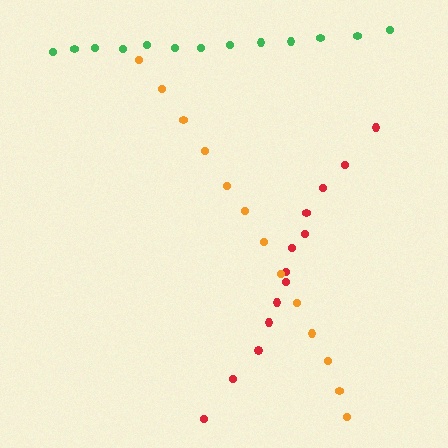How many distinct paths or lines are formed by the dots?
There are 3 distinct paths.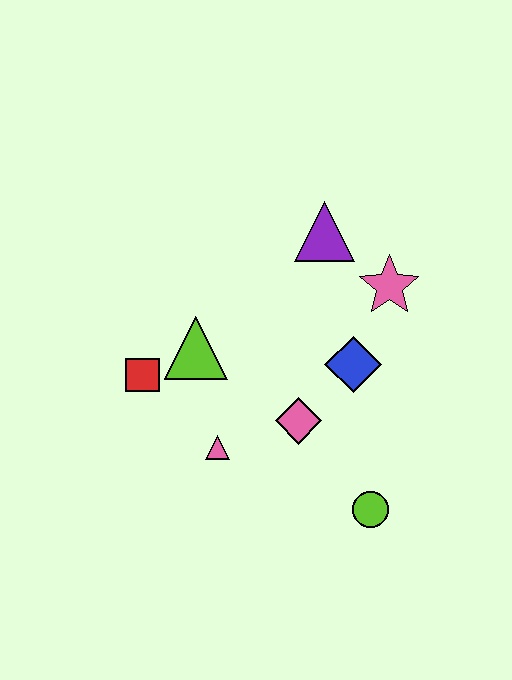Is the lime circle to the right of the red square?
Yes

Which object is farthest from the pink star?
The red square is farthest from the pink star.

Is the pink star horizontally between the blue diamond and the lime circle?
No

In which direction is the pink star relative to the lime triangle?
The pink star is to the right of the lime triangle.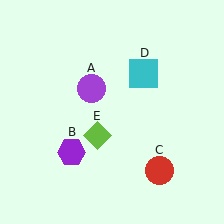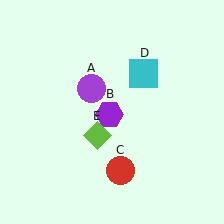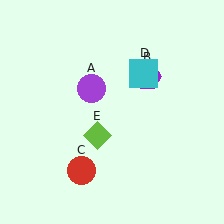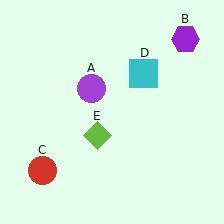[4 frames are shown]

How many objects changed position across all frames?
2 objects changed position: purple hexagon (object B), red circle (object C).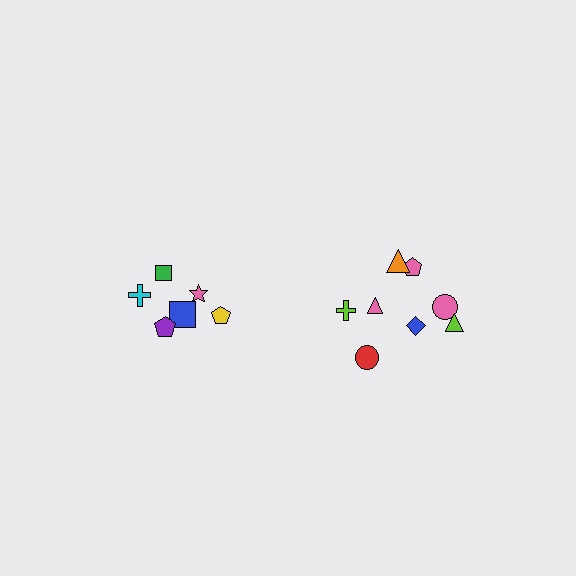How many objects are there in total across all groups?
There are 14 objects.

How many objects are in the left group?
There are 6 objects.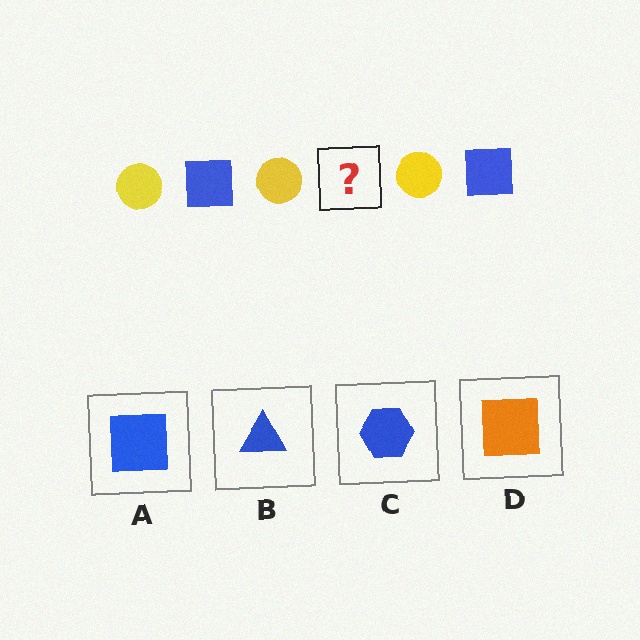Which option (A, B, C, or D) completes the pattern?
A.